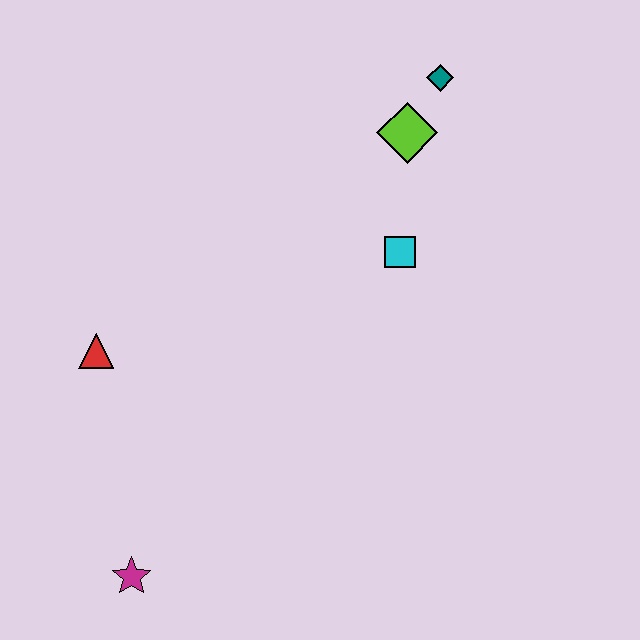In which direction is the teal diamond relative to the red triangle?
The teal diamond is to the right of the red triangle.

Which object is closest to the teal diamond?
The lime diamond is closest to the teal diamond.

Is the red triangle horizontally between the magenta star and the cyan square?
No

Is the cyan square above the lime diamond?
No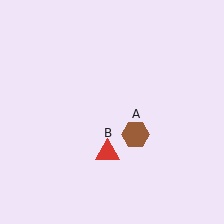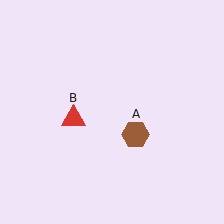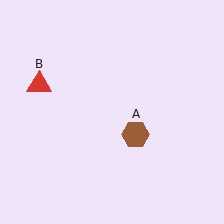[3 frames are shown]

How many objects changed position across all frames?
1 object changed position: red triangle (object B).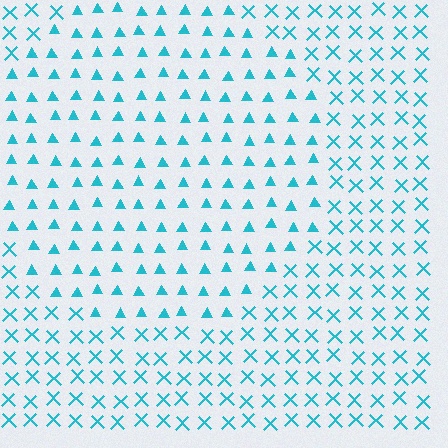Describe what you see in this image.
The image is filled with small cyan elements arranged in a uniform grid. A circle-shaped region contains triangles, while the surrounding area contains X marks. The boundary is defined purely by the change in element shape.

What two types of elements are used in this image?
The image uses triangles inside the circle region and X marks outside it.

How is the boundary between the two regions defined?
The boundary is defined by a change in element shape: triangles inside vs. X marks outside. All elements share the same color and spacing.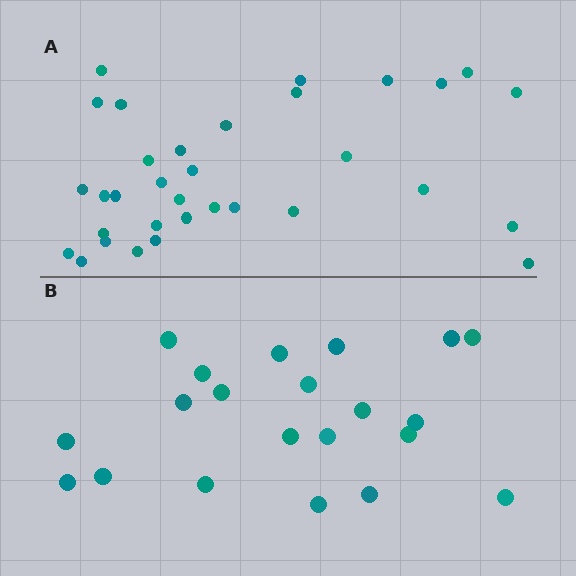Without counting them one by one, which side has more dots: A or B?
Region A (the top region) has more dots.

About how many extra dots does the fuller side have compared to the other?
Region A has roughly 12 or so more dots than region B.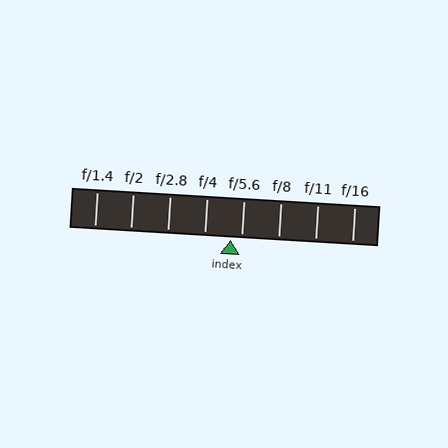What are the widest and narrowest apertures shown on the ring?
The widest aperture shown is f/1.4 and the narrowest is f/16.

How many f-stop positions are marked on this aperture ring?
There are 8 f-stop positions marked.